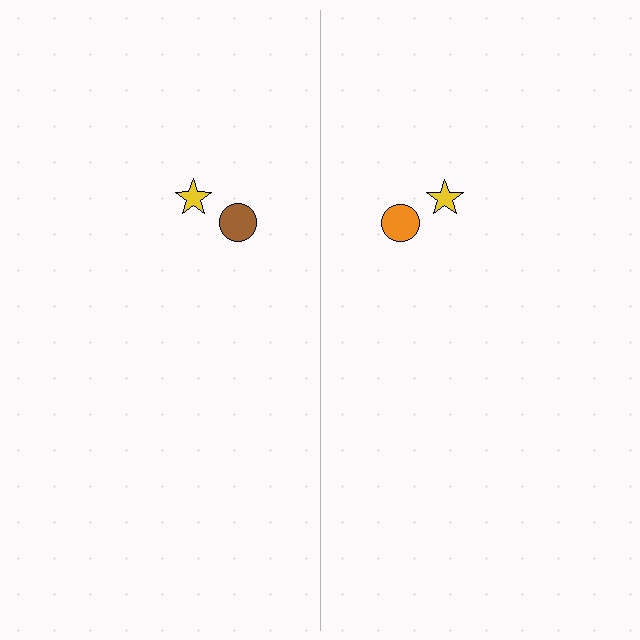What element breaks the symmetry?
The orange circle on the right side breaks the symmetry — its mirror counterpart is brown.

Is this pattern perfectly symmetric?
No, the pattern is not perfectly symmetric. The orange circle on the right side breaks the symmetry — its mirror counterpart is brown.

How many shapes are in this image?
There are 4 shapes in this image.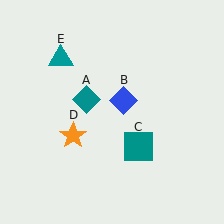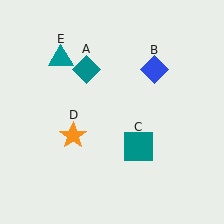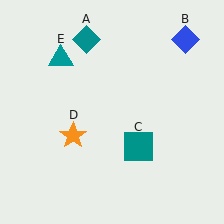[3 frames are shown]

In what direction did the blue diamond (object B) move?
The blue diamond (object B) moved up and to the right.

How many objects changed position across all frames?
2 objects changed position: teal diamond (object A), blue diamond (object B).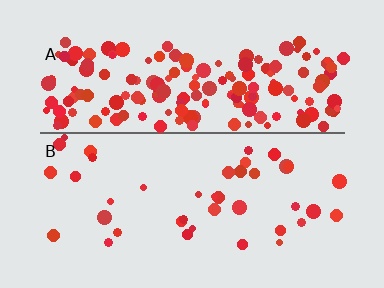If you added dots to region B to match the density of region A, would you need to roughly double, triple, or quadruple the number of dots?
Approximately quadruple.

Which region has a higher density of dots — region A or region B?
A (the top).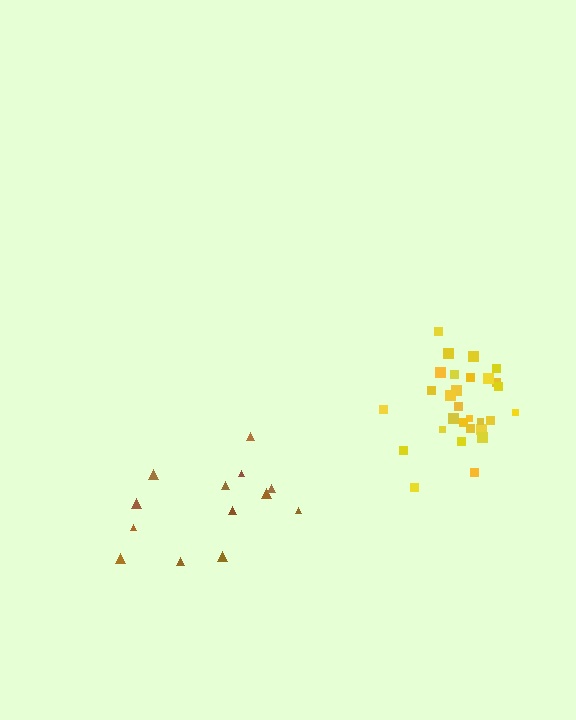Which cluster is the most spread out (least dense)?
Brown.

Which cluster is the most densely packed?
Yellow.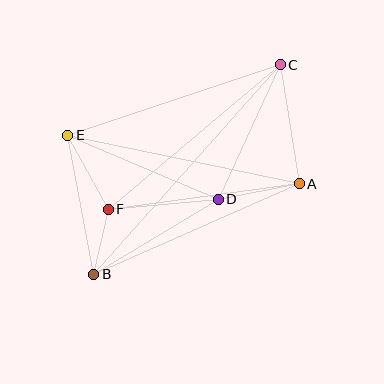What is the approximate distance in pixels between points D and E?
The distance between D and E is approximately 164 pixels.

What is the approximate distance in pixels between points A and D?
The distance between A and D is approximately 82 pixels.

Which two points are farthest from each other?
Points B and C are farthest from each other.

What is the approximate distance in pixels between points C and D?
The distance between C and D is approximately 148 pixels.